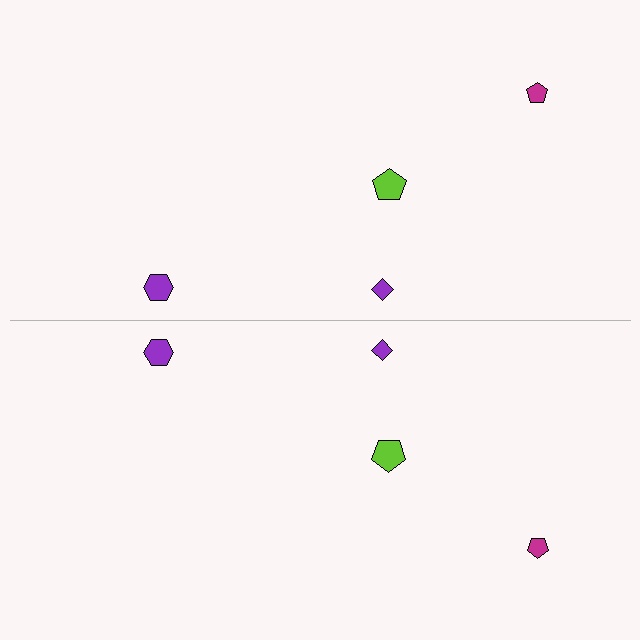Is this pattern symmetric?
Yes, this pattern has bilateral (reflection) symmetry.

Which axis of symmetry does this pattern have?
The pattern has a horizontal axis of symmetry running through the center of the image.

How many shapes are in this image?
There are 8 shapes in this image.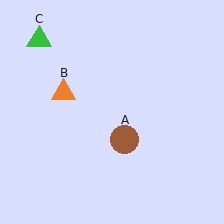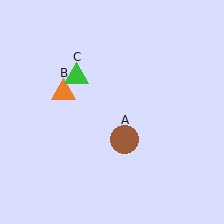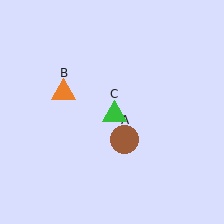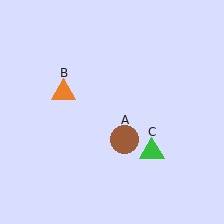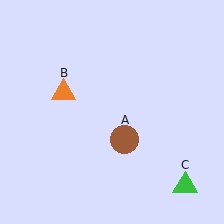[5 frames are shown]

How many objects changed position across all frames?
1 object changed position: green triangle (object C).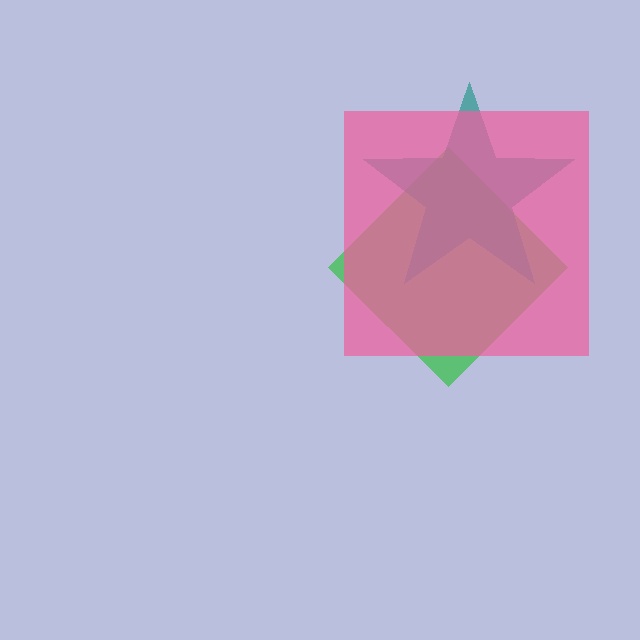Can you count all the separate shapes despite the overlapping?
Yes, there are 3 separate shapes.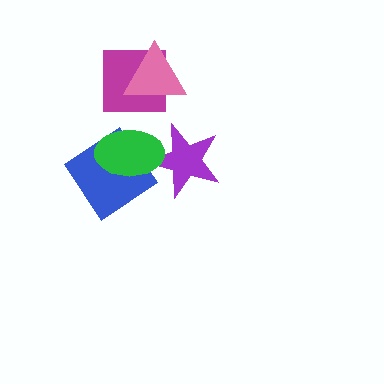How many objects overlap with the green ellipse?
2 objects overlap with the green ellipse.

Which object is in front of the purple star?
The green ellipse is in front of the purple star.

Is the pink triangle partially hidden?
No, no other shape covers it.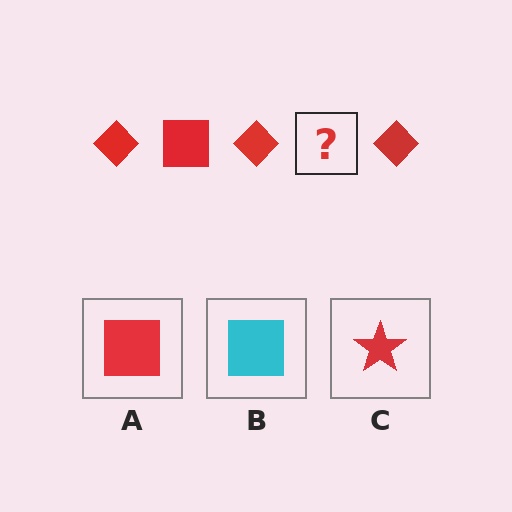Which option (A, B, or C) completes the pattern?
A.